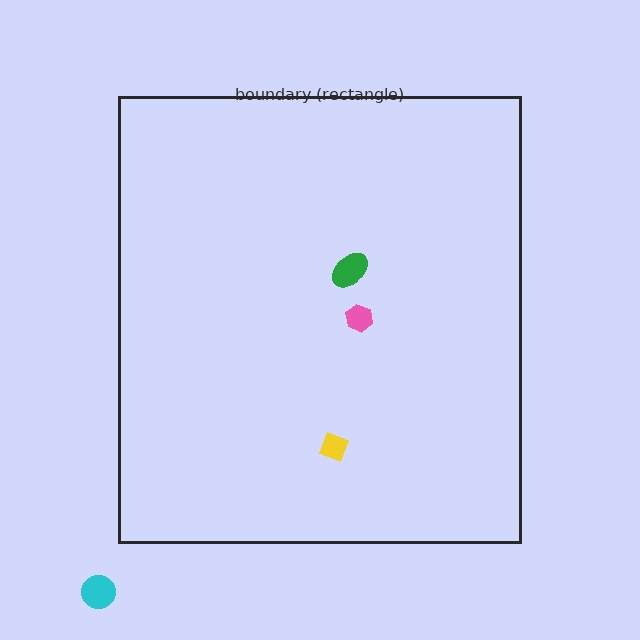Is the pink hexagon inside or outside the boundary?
Inside.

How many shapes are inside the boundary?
3 inside, 1 outside.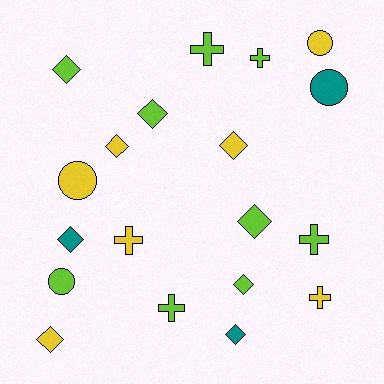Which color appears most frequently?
Lime, with 9 objects.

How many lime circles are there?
There is 1 lime circle.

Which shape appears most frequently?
Diamond, with 9 objects.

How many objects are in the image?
There are 19 objects.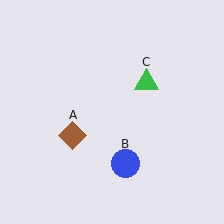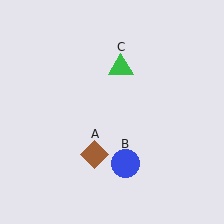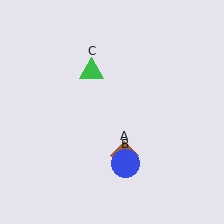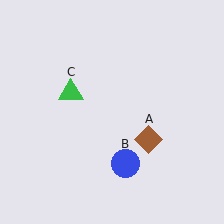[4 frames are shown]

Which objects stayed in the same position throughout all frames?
Blue circle (object B) remained stationary.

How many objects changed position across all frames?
2 objects changed position: brown diamond (object A), green triangle (object C).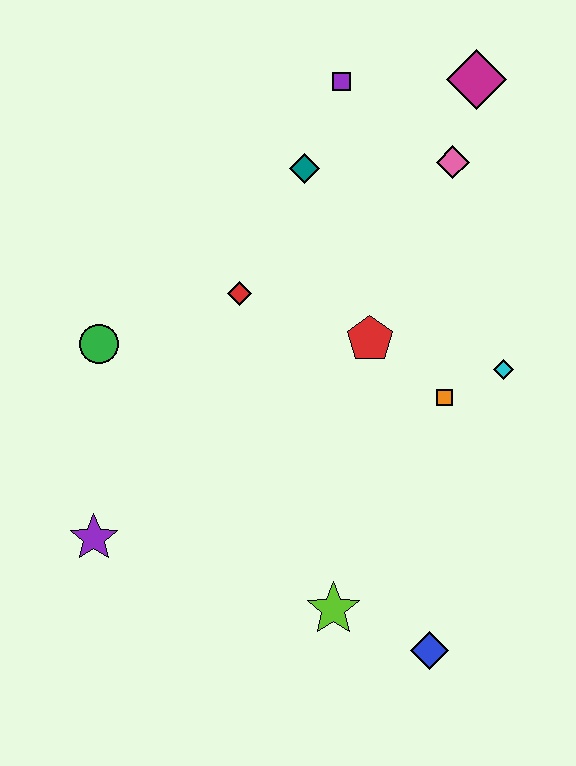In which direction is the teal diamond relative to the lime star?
The teal diamond is above the lime star.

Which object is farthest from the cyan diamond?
The purple star is farthest from the cyan diamond.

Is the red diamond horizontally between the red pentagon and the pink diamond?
No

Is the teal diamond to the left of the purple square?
Yes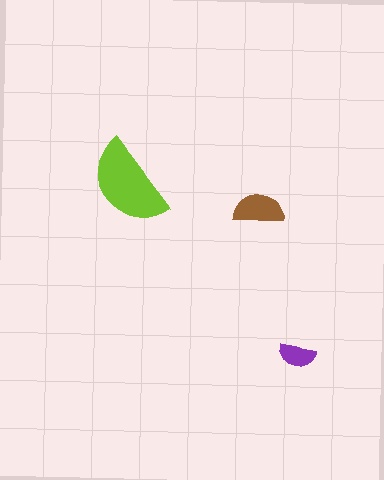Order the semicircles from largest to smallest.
the lime one, the brown one, the purple one.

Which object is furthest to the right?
The purple semicircle is rightmost.